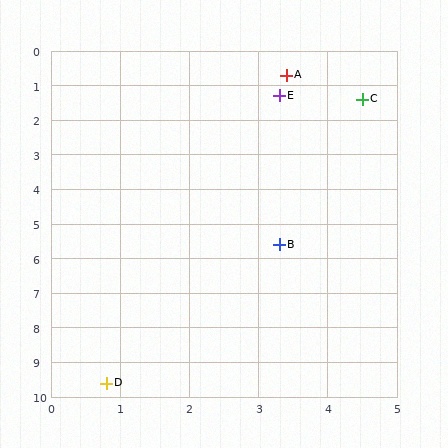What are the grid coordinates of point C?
Point C is at approximately (4.5, 1.4).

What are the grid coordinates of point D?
Point D is at approximately (0.8, 9.6).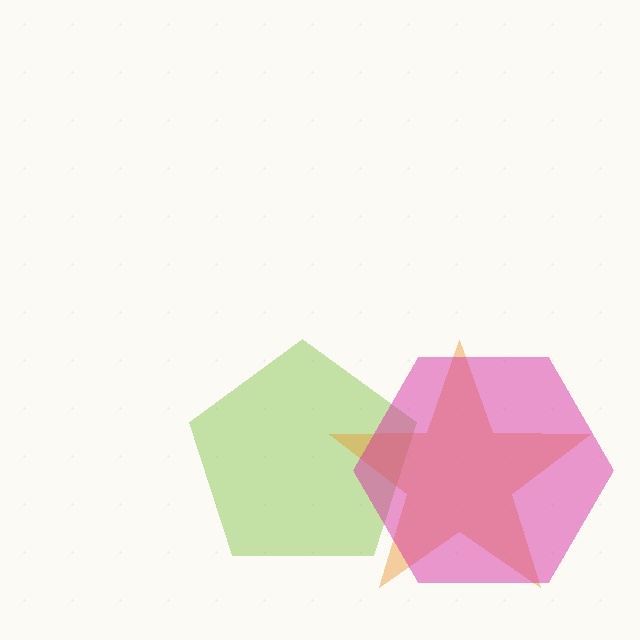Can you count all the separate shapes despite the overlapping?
Yes, there are 3 separate shapes.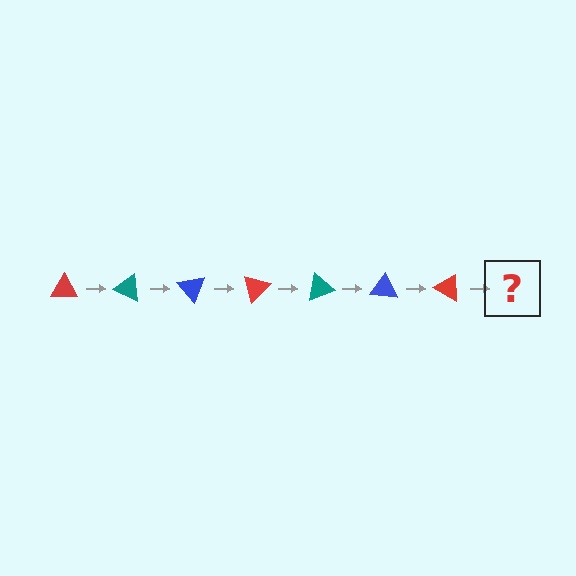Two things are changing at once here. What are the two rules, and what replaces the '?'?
The two rules are that it rotates 25 degrees each step and the color cycles through red, teal, and blue. The '?' should be a teal triangle, rotated 175 degrees from the start.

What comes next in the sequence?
The next element should be a teal triangle, rotated 175 degrees from the start.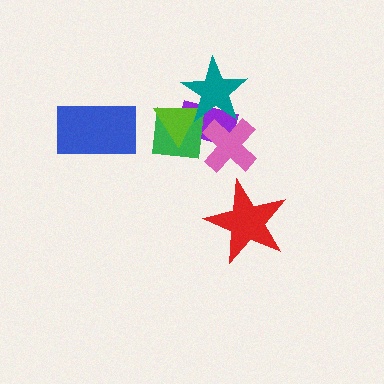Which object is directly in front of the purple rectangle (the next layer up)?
The green square is directly in front of the purple rectangle.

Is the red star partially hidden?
No, no other shape covers it.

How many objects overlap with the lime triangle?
3 objects overlap with the lime triangle.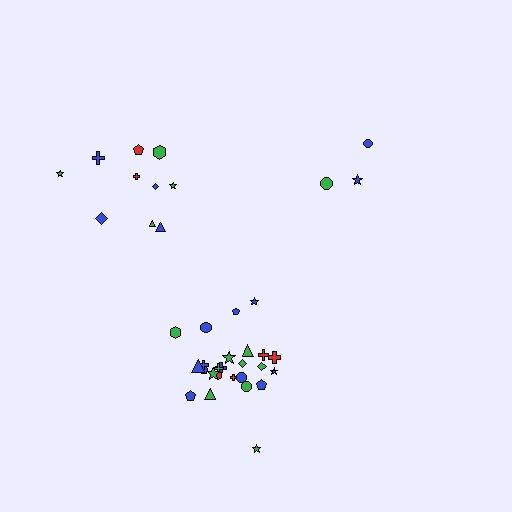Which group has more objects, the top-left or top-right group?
The top-left group.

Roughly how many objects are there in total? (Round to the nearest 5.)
Roughly 40 objects in total.